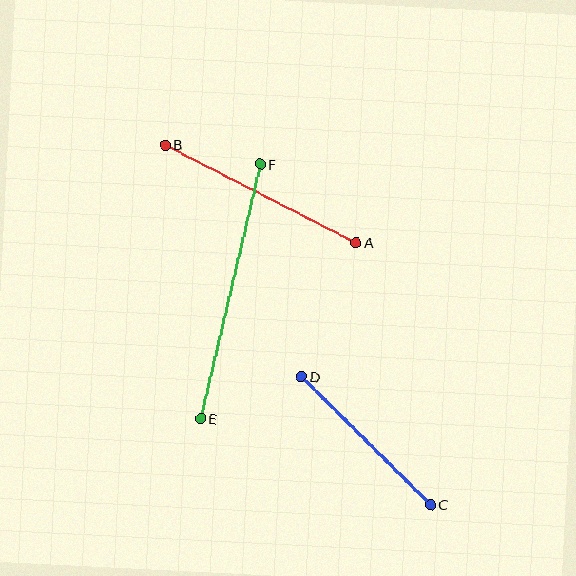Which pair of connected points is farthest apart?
Points E and F are farthest apart.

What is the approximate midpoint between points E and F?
The midpoint is at approximately (231, 291) pixels.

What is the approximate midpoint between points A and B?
The midpoint is at approximately (261, 194) pixels.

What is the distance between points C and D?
The distance is approximately 182 pixels.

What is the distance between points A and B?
The distance is approximately 215 pixels.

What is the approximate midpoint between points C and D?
The midpoint is at approximately (366, 441) pixels.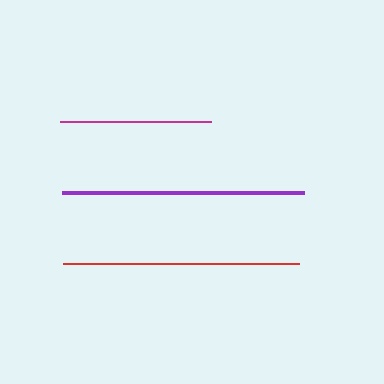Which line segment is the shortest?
The magenta line is the shortest at approximately 150 pixels.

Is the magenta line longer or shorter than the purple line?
The purple line is longer than the magenta line.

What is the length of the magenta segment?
The magenta segment is approximately 150 pixels long.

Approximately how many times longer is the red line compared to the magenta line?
The red line is approximately 1.6 times the length of the magenta line.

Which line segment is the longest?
The purple line is the longest at approximately 242 pixels.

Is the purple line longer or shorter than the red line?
The purple line is longer than the red line.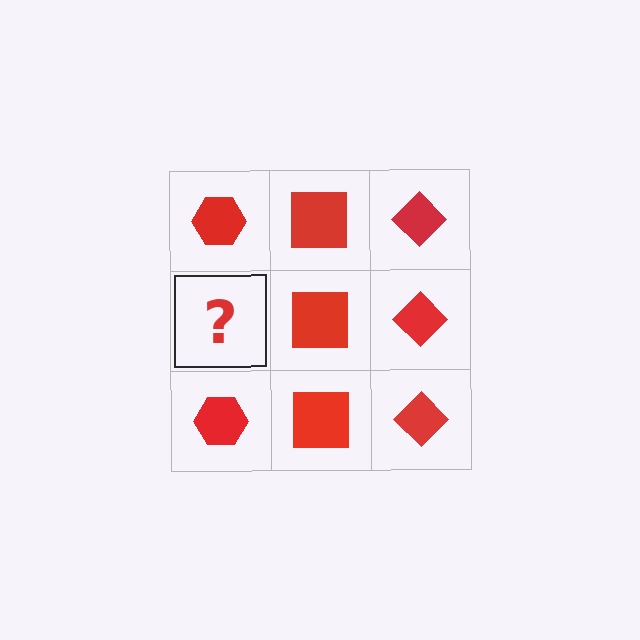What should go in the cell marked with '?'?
The missing cell should contain a red hexagon.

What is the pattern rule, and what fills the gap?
The rule is that each column has a consistent shape. The gap should be filled with a red hexagon.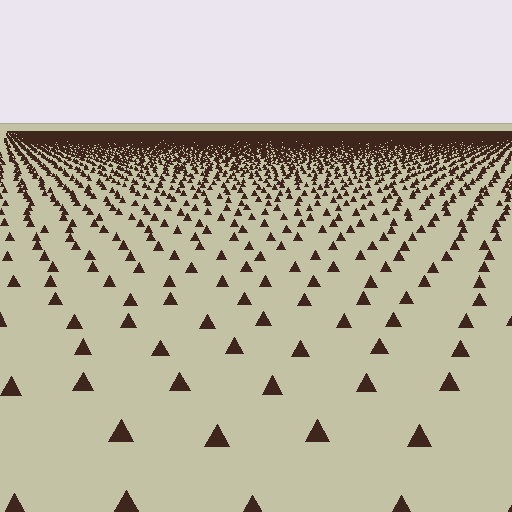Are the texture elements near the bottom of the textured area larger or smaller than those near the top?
Larger. Near the bottom, elements are closer to the viewer and appear at a bigger on-screen size.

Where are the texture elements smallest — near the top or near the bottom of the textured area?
Near the top.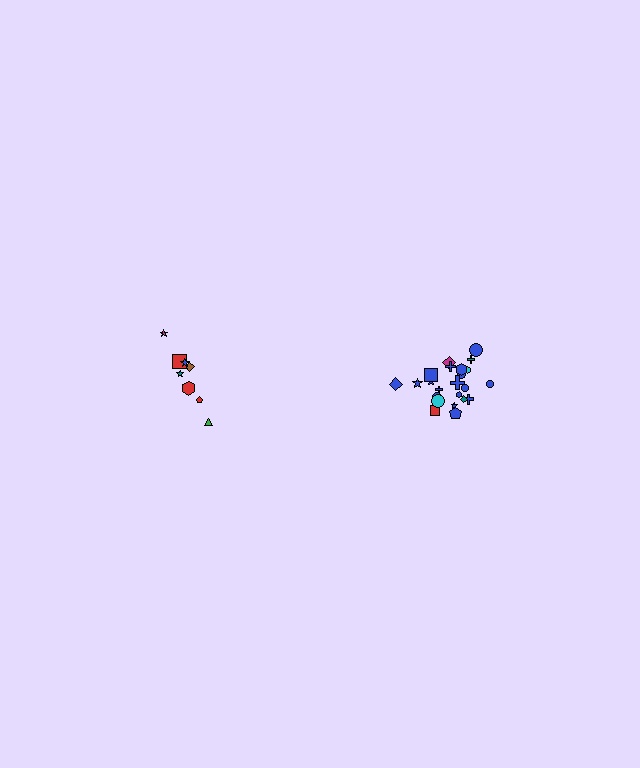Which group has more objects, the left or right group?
The right group.